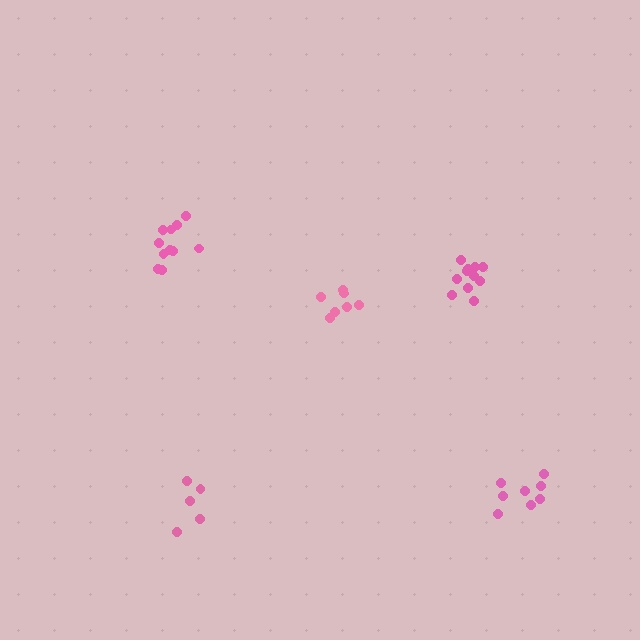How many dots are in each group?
Group 1: 5 dots, Group 2: 11 dots, Group 3: 8 dots, Group 4: 11 dots, Group 5: 7 dots (42 total).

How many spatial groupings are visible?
There are 5 spatial groupings.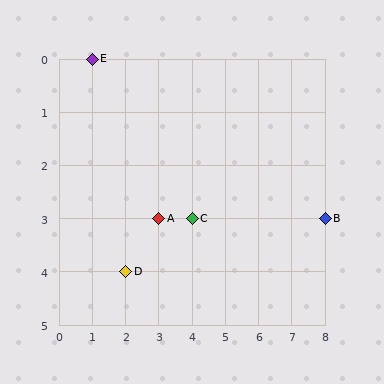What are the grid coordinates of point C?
Point C is at grid coordinates (4, 3).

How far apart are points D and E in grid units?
Points D and E are 1 column and 4 rows apart (about 4.1 grid units diagonally).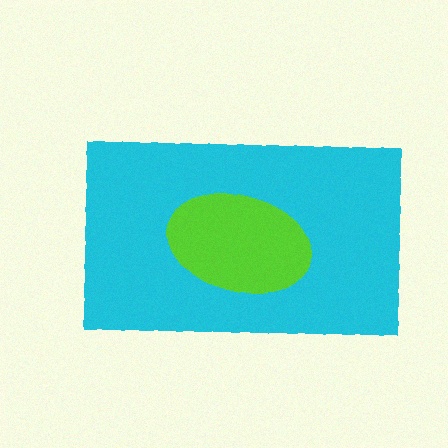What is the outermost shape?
The cyan rectangle.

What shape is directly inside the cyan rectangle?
The lime ellipse.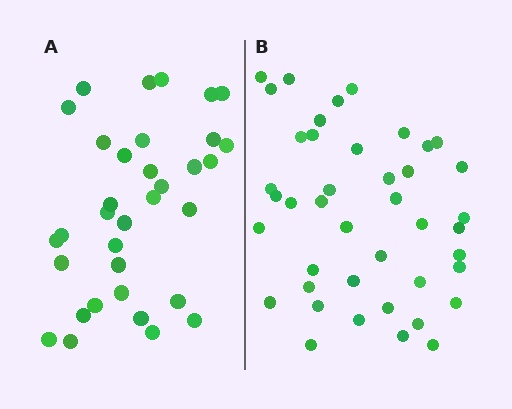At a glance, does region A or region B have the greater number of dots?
Region B (the right region) has more dots.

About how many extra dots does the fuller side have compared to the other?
Region B has roughly 8 or so more dots than region A.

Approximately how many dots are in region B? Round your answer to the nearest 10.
About 40 dots. (The exact count is 42, which rounds to 40.)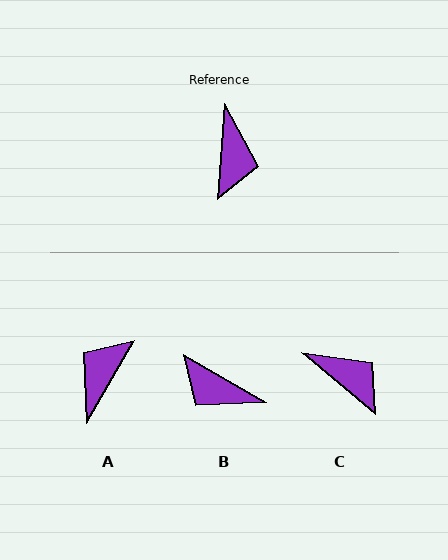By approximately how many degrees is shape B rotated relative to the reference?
Approximately 116 degrees clockwise.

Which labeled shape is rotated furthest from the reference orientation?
A, about 154 degrees away.